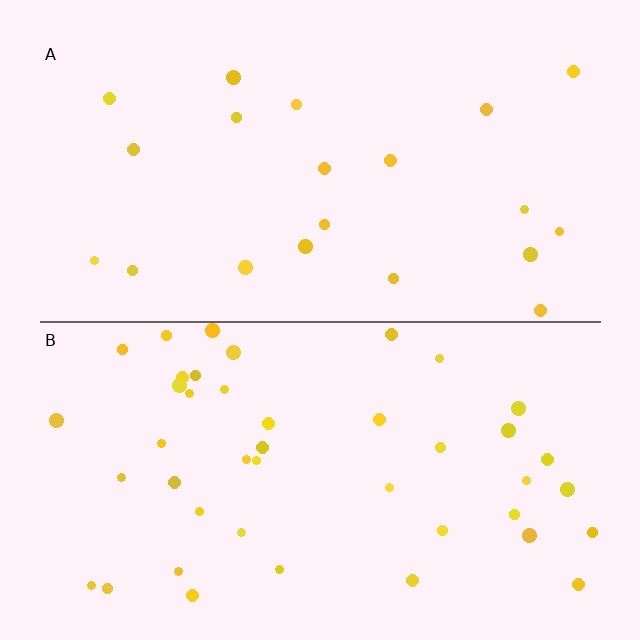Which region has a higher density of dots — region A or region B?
B (the bottom).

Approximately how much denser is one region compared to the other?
Approximately 2.1× — region B over region A.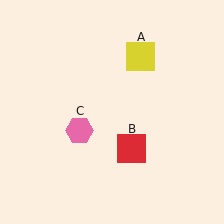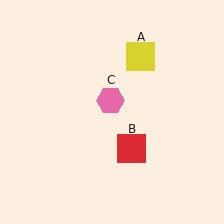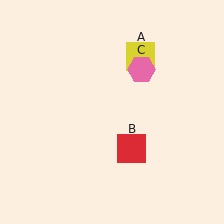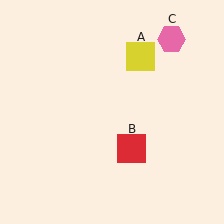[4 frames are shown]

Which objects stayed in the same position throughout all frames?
Yellow square (object A) and red square (object B) remained stationary.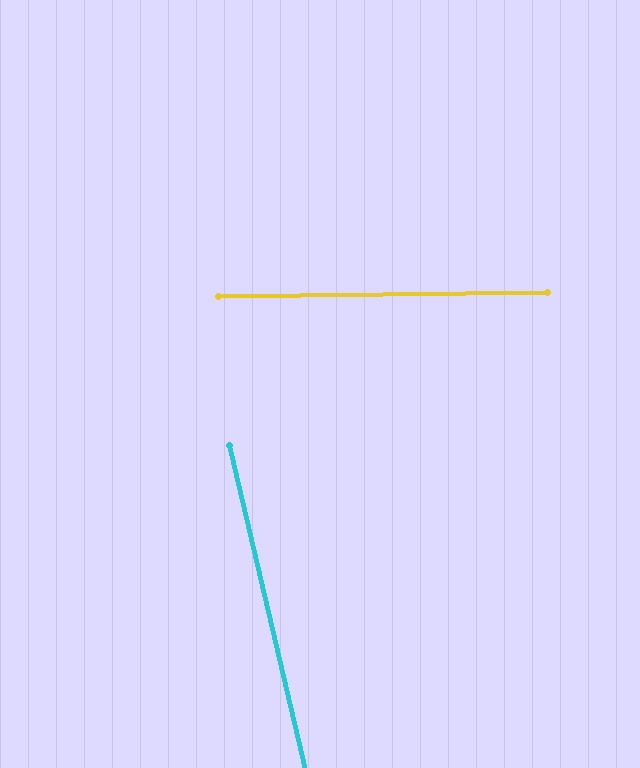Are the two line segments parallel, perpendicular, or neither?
Neither parallel nor perpendicular — they differ by about 77°.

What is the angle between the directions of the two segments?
Approximately 77 degrees.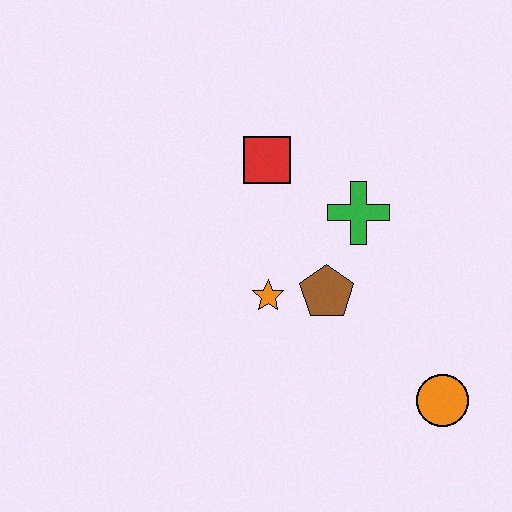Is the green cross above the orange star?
Yes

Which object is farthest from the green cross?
The orange circle is farthest from the green cross.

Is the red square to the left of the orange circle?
Yes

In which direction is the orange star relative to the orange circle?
The orange star is to the left of the orange circle.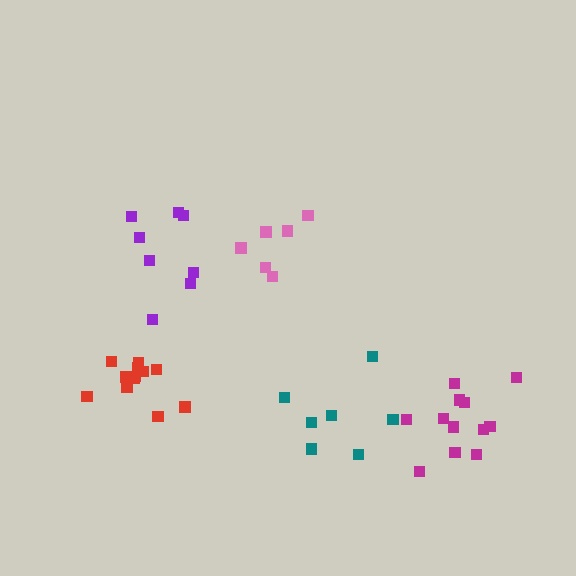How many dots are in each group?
Group 1: 12 dots, Group 2: 8 dots, Group 3: 12 dots, Group 4: 7 dots, Group 5: 6 dots (45 total).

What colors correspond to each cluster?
The clusters are colored: magenta, purple, red, teal, pink.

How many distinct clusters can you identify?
There are 5 distinct clusters.